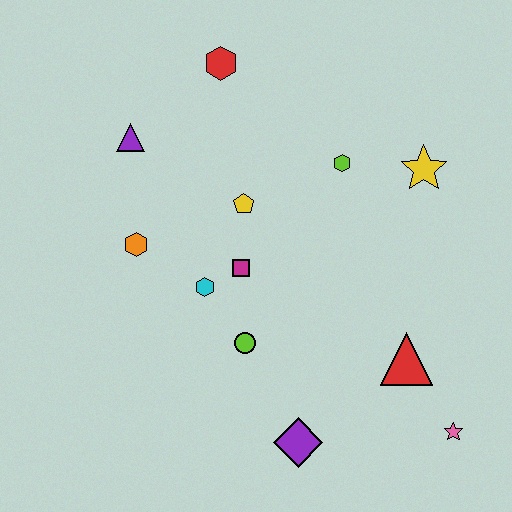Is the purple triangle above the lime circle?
Yes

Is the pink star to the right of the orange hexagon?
Yes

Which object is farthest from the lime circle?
The red hexagon is farthest from the lime circle.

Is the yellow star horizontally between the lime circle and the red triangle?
No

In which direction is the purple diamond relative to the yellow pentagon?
The purple diamond is below the yellow pentagon.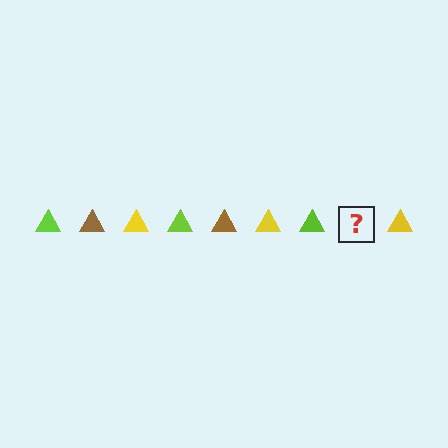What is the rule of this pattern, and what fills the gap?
The rule is that the pattern cycles through lime, brown, yellow triangles. The gap should be filled with a brown triangle.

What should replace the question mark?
The question mark should be replaced with a brown triangle.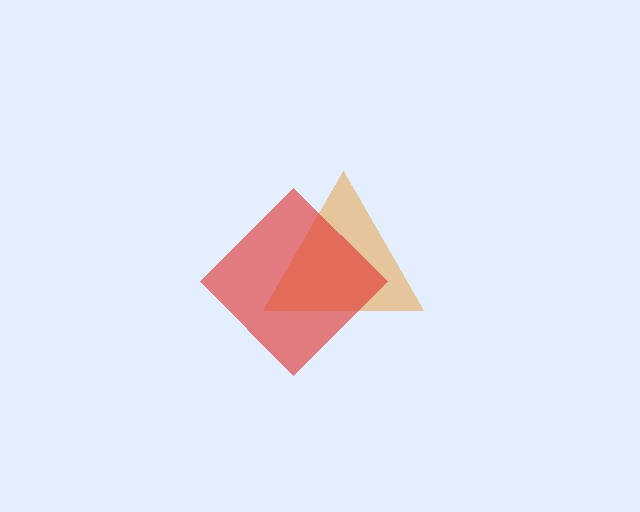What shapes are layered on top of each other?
The layered shapes are: an orange triangle, a red diamond.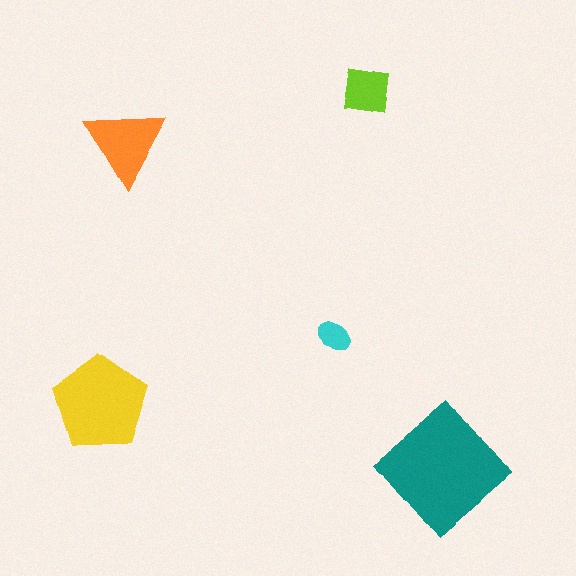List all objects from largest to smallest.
The teal diamond, the yellow pentagon, the orange triangle, the lime square, the cyan ellipse.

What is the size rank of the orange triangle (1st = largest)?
3rd.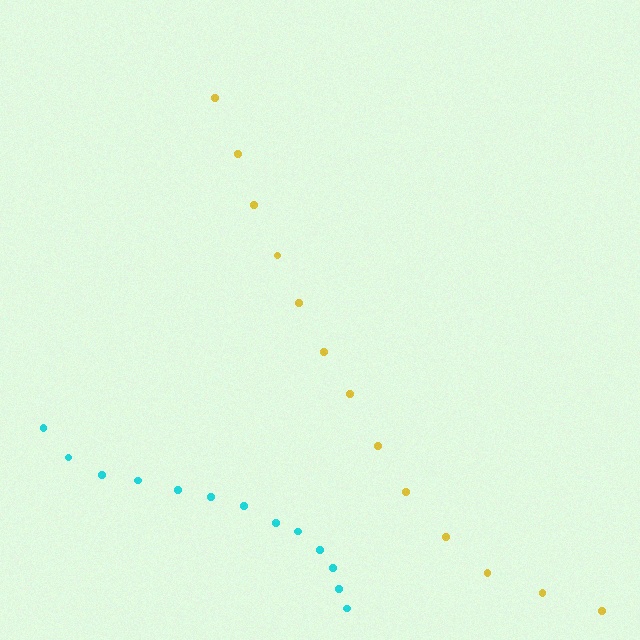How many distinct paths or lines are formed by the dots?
There are 2 distinct paths.